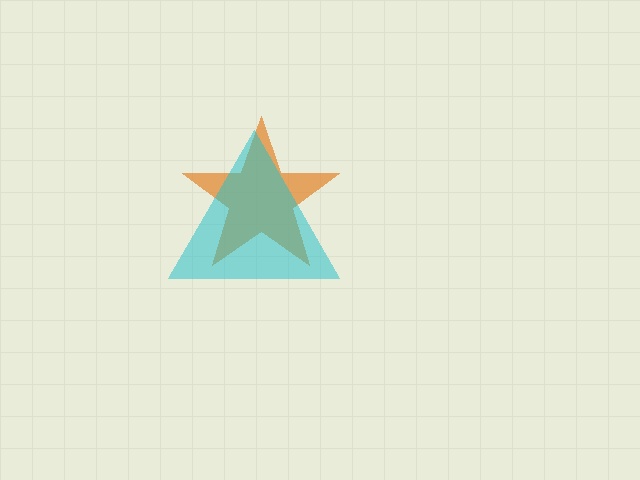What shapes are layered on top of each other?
The layered shapes are: an orange star, a cyan triangle.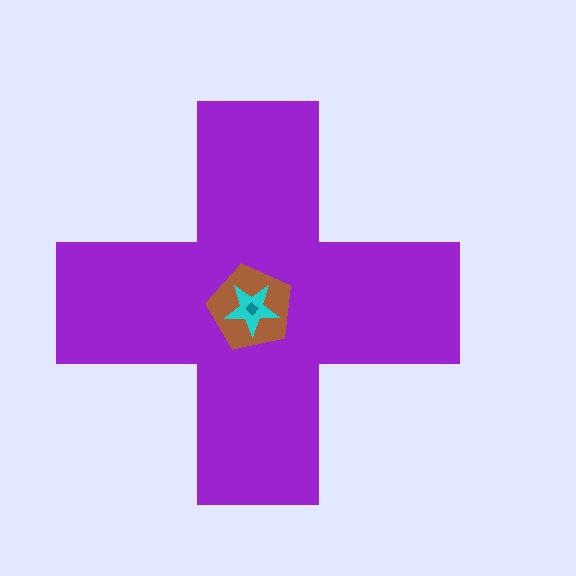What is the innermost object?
The teal diamond.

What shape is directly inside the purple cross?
The brown pentagon.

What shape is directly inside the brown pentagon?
The cyan star.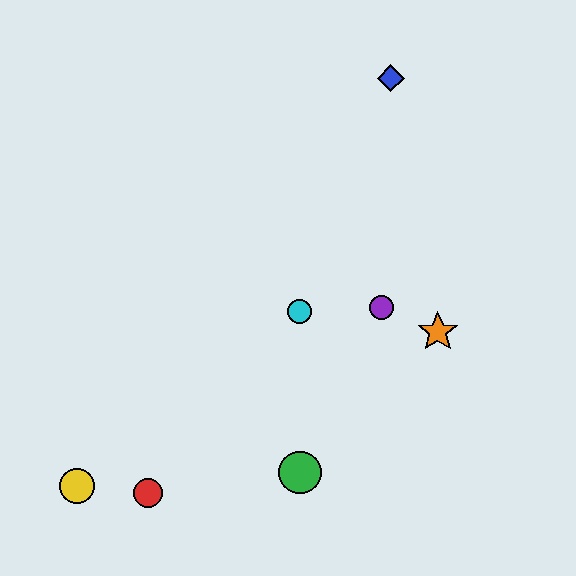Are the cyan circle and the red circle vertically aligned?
No, the cyan circle is at x≈300 and the red circle is at x≈148.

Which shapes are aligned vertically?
The green circle, the cyan circle are aligned vertically.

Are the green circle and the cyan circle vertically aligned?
Yes, both are at x≈300.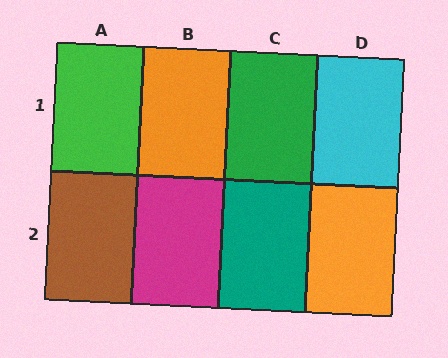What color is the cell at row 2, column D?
Orange.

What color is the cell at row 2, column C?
Teal.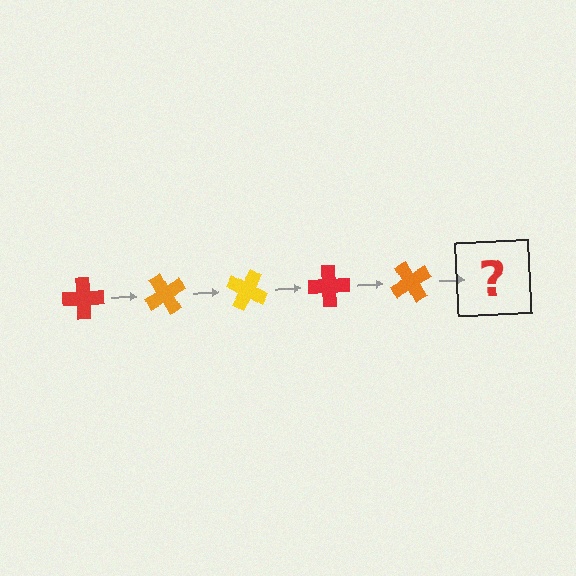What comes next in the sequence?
The next element should be a yellow cross, rotated 300 degrees from the start.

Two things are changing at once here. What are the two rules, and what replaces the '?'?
The two rules are that it rotates 60 degrees each step and the color cycles through red, orange, and yellow. The '?' should be a yellow cross, rotated 300 degrees from the start.